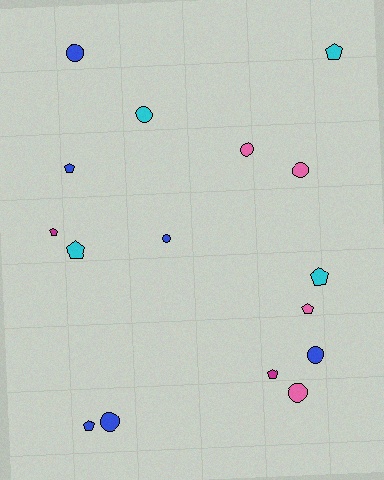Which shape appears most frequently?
Pentagon, with 8 objects.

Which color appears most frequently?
Blue, with 6 objects.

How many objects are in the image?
There are 16 objects.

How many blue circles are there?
There are 4 blue circles.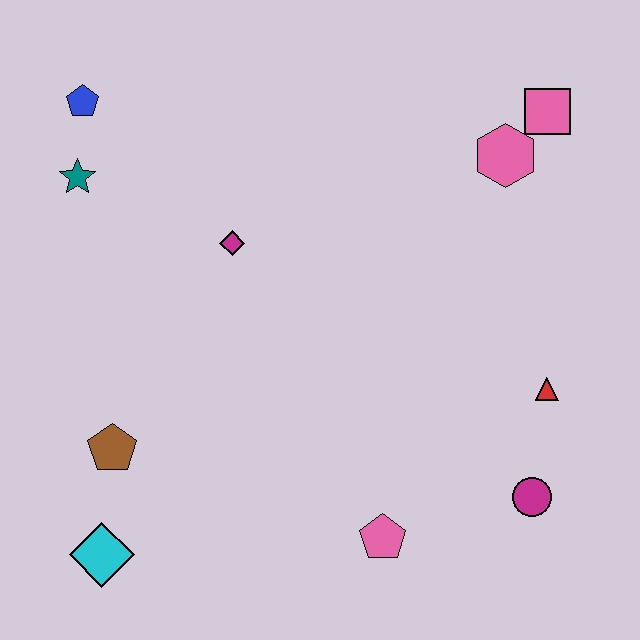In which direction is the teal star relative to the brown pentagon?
The teal star is above the brown pentagon.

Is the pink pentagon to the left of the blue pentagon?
No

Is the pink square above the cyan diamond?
Yes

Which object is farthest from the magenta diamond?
The magenta circle is farthest from the magenta diamond.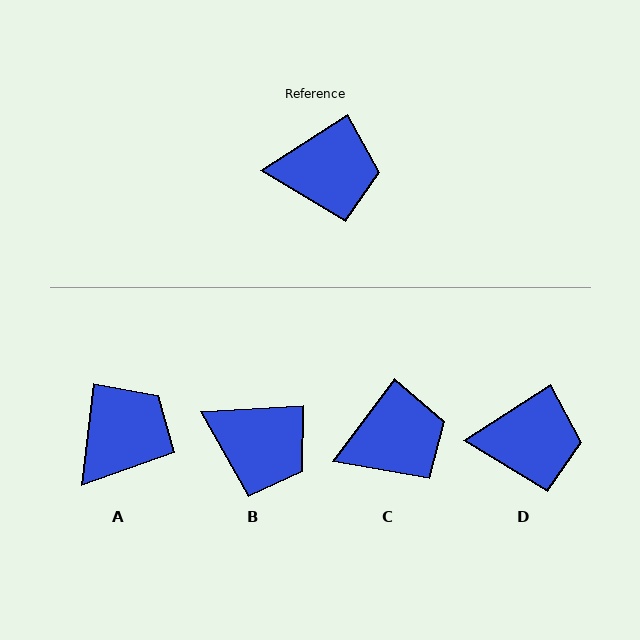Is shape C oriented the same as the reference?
No, it is off by about 20 degrees.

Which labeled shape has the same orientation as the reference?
D.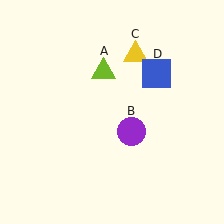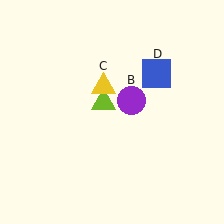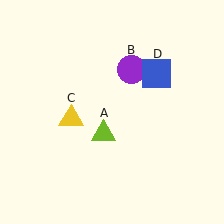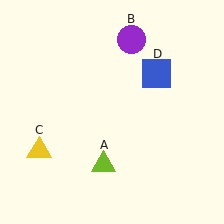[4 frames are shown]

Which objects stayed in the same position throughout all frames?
Blue square (object D) remained stationary.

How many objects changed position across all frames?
3 objects changed position: lime triangle (object A), purple circle (object B), yellow triangle (object C).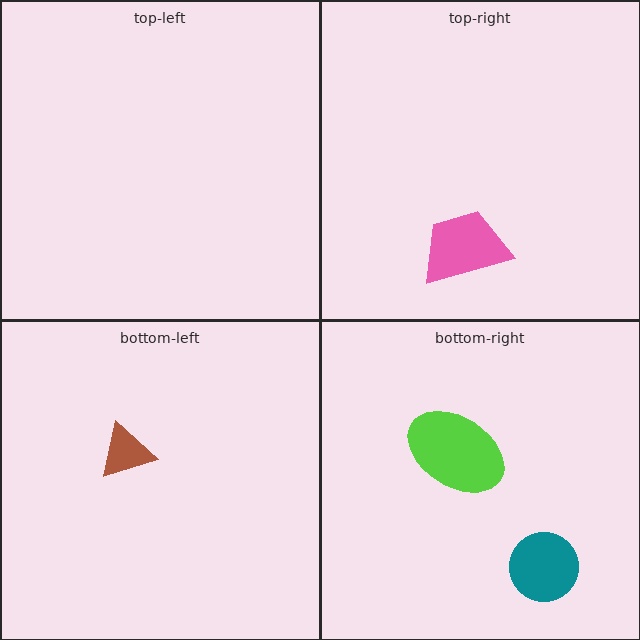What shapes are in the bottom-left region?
The brown triangle.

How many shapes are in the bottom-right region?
2.